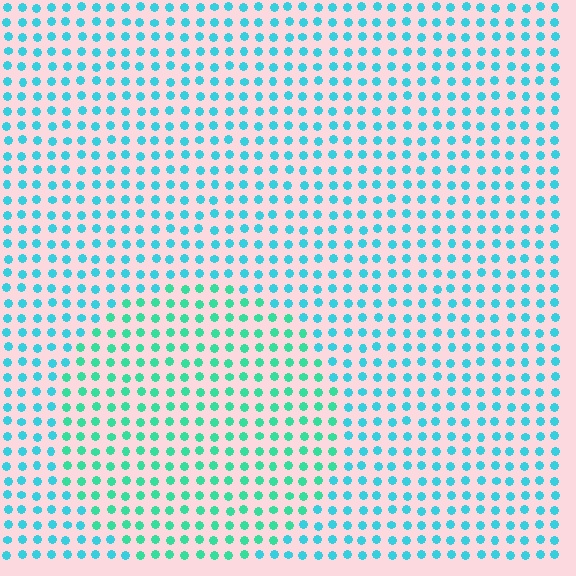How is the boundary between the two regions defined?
The boundary is defined purely by a slight shift in hue (about 29 degrees). Spacing, size, and orientation are identical on both sides.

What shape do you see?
I see a circle.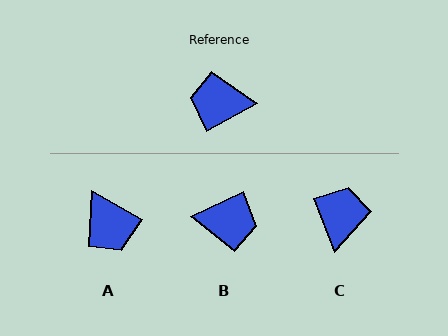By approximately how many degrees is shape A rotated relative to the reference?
Approximately 122 degrees counter-clockwise.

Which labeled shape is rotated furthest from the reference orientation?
B, about 177 degrees away.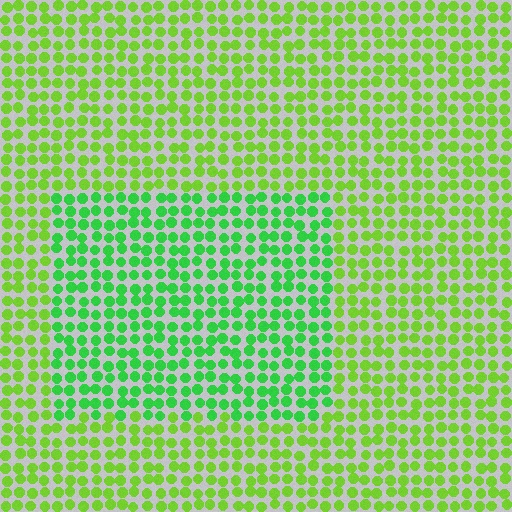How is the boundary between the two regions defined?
The boundary is defined purely by a slight shift in hue (about 33 degrees). Spacing, size, and orientation are identical on both sides.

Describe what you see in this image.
The image is filled with small lime elements in a uniform arrangement. A rectangle-shaped region is visible where the elements are tinted to a slightly different hue, forming a subtle color boundary.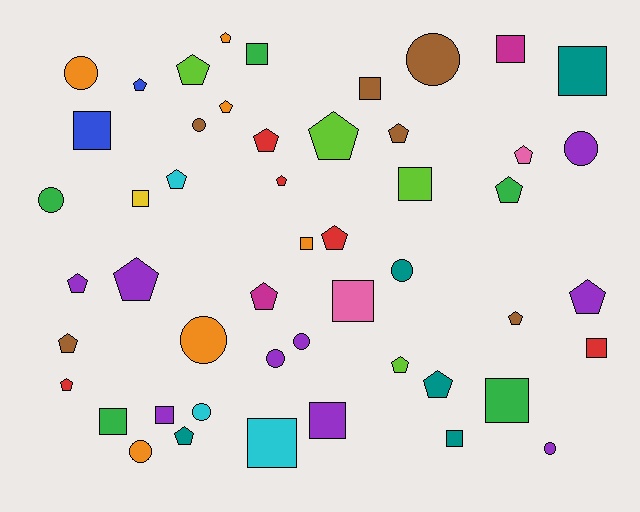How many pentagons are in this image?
There are 22 pentagons.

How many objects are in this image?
There are 50 objects.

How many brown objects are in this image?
There are 6 brown objects.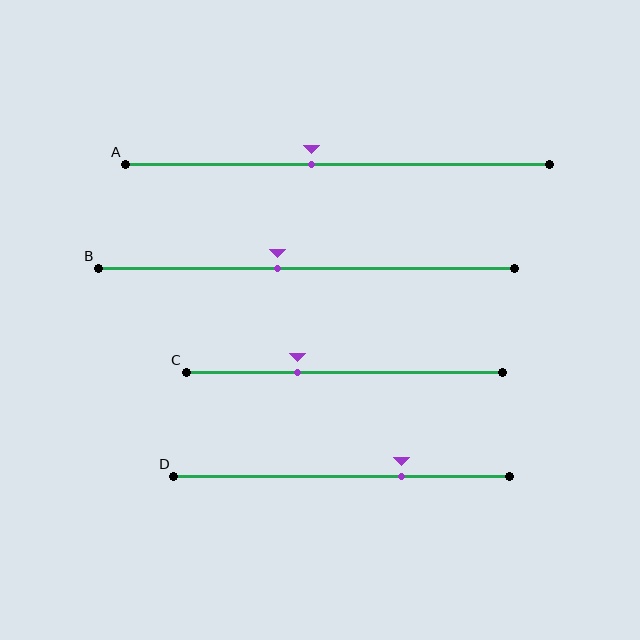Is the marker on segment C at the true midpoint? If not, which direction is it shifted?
No, the marker on segment C is shifted to the left by about 15% of the segment length.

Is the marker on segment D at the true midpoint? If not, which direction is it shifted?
No, the marker on segment D is shifted to the right by about 18% of the segment length.